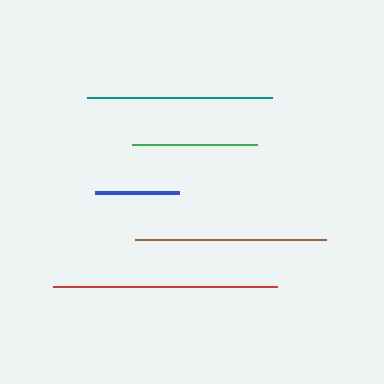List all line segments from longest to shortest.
From longest to shortest: red, brown, teal, green, blue.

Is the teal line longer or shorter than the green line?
The teal line is longer than the green line.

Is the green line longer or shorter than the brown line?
The brown line is longer than the green line.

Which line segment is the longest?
The red line is the longest at approximately 224 pixels.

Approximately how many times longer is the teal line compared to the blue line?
The teal line is approximately 2.2 times the length of the blue line.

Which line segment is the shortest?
The blue line is the shortest at approximately 84 pixels.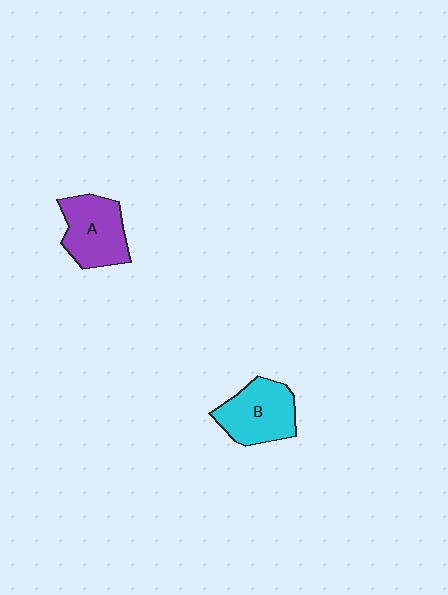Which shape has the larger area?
Shape A (purple).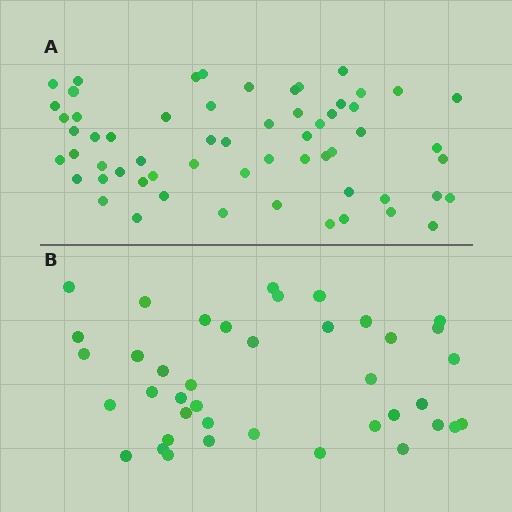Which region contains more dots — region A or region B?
Region A (the top region) has more dots.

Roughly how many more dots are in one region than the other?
Region A has approximately 20 more dots than region B.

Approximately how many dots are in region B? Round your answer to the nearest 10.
About 40 dots.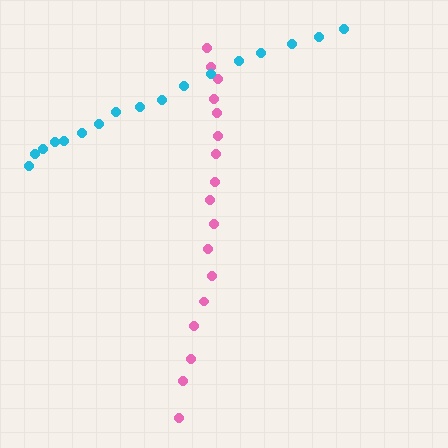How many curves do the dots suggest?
There are 2 distinct paths.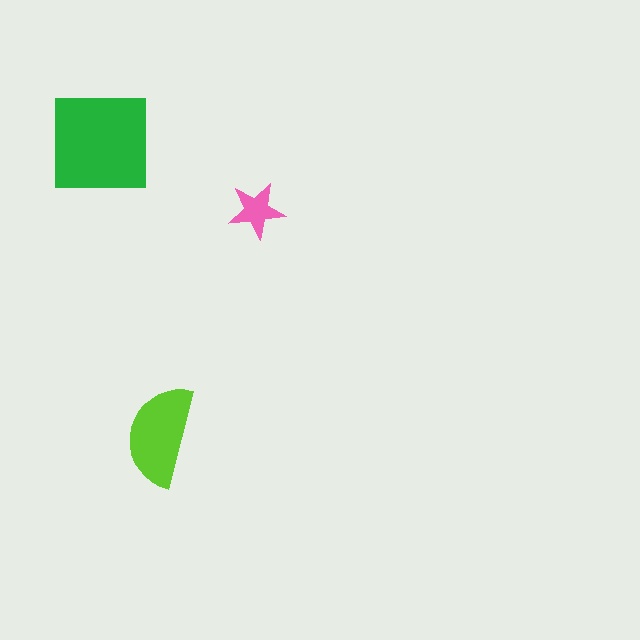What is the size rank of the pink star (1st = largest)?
3rd.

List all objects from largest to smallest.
The green square, the lime semicircle, the pink star.